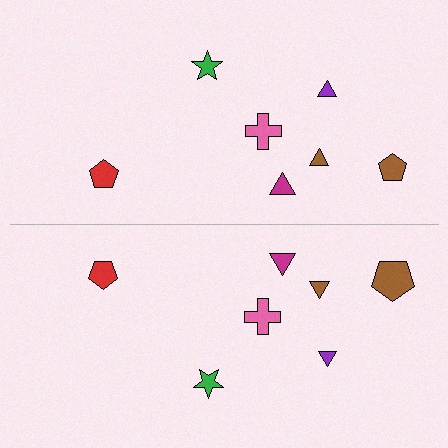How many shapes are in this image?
There are 14 shapes in this image.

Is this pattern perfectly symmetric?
No, the pattern is not perfectly symmetric. The brown pentagon on the bottom side has a different size than its mirror counterpart.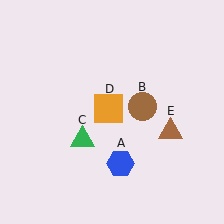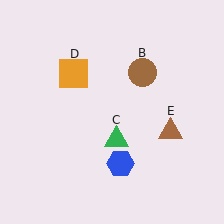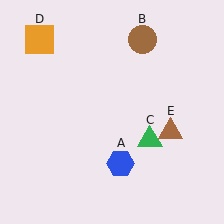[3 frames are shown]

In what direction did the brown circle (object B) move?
The brown circle (object B) moved up.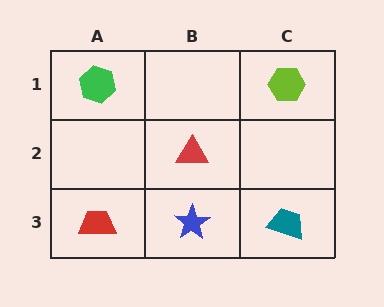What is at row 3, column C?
A teal trapezoid.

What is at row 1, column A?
A green hexagon.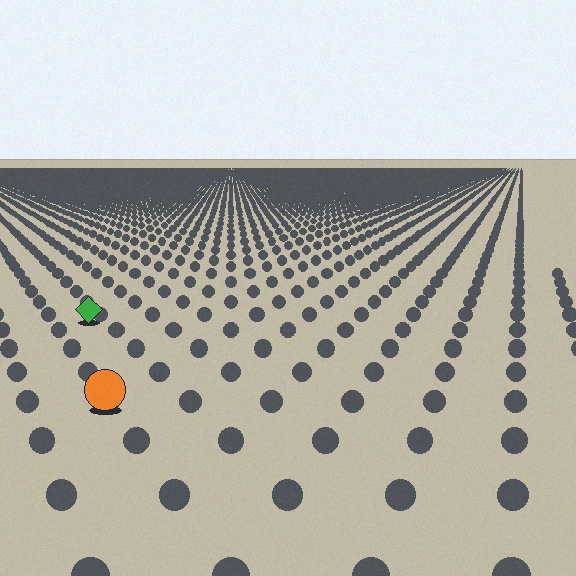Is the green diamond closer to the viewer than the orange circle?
No. The orange circle is closer — you can tell from the texture gradient: the ground texture is coarser near it.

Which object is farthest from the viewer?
The green diamond is farthest from the viewer. It appears smaller and the ground texture around it is denser.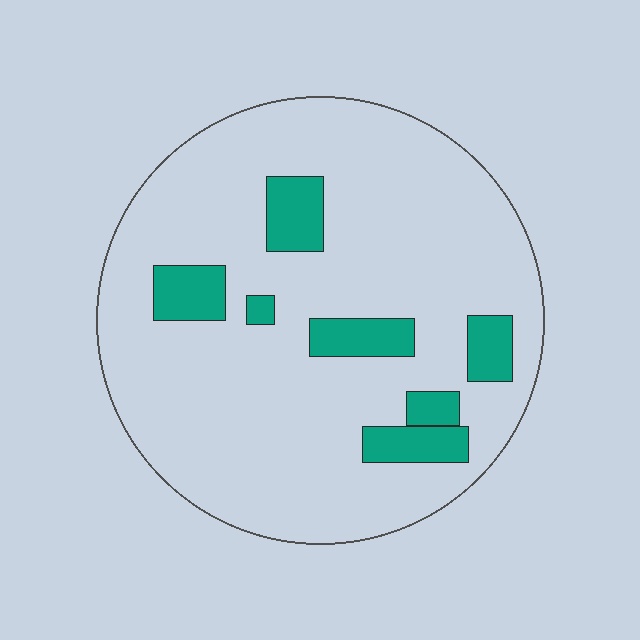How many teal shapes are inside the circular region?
7.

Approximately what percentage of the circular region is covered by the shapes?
Approximately 15%.